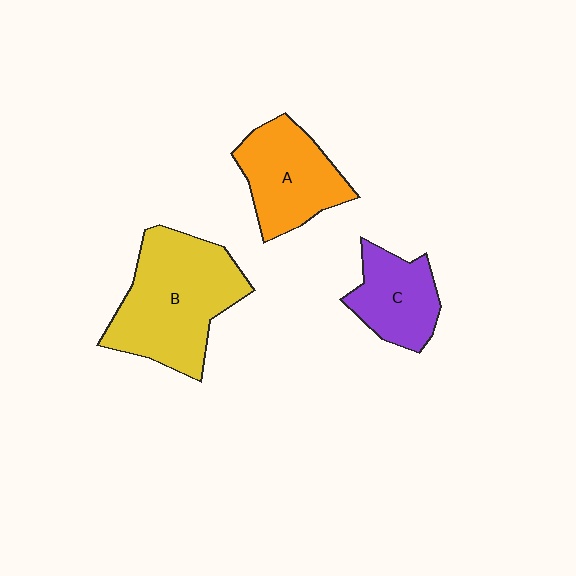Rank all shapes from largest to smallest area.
From largest to smallest: B (yellow), A (orange), C (purple).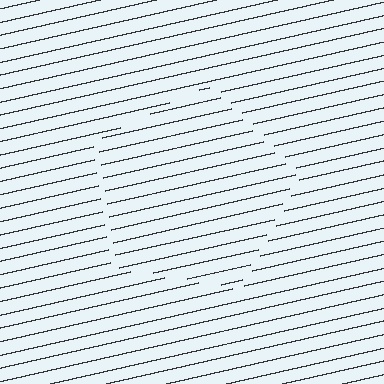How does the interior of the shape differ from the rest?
The interior of the shape contains the same grating, shifted by half a period — the contour is defined by the phase discontinuity where line-ends from the inner and outer gratings abut.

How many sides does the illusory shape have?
5 sides — the line-ends trace a pentagon.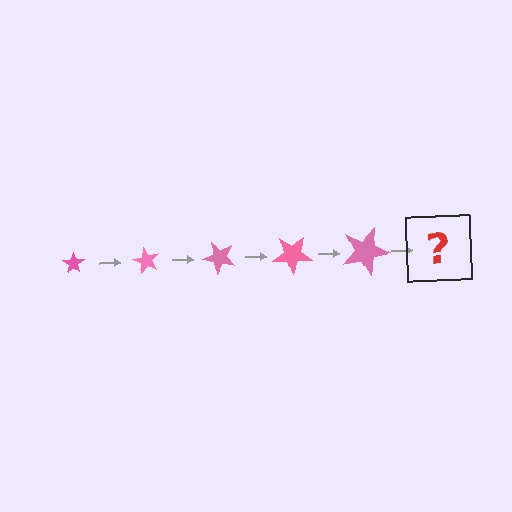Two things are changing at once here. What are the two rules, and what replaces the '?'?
The two rules are that the star grows larger each step and it rotates 60 degrees each step. The '?' should be a star, larger than the previous one and rotated 300 degrees from the start.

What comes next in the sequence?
The next element should be a star, larger than the previous one and rotated 300 degrees from the start.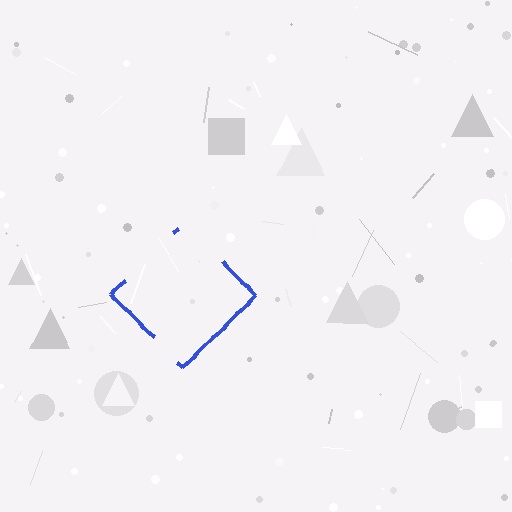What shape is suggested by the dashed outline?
The dashed outline suggests a diamond.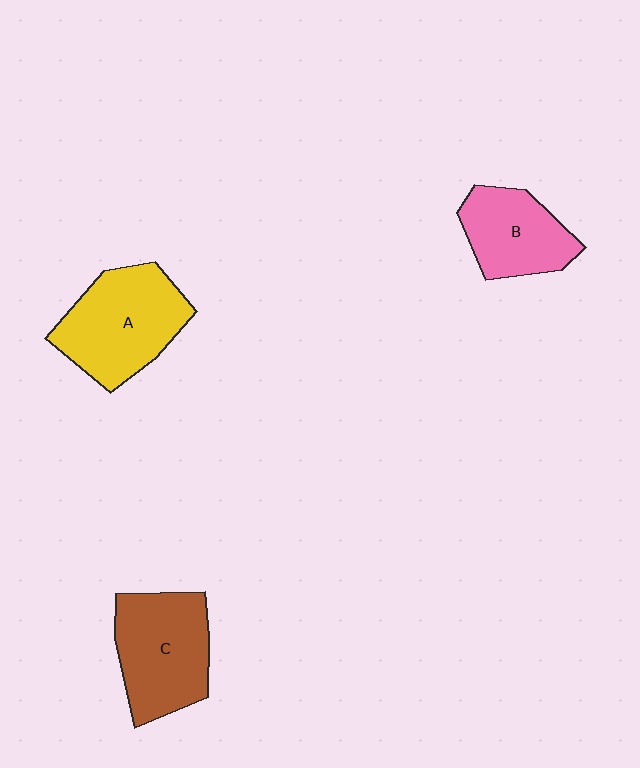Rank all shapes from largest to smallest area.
From largest to smallest: A (yellow), C (brown), B (pink).